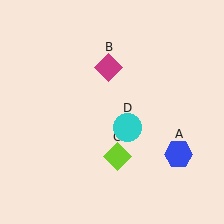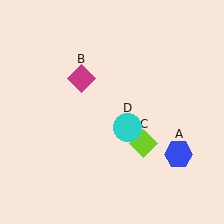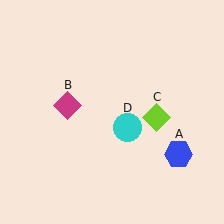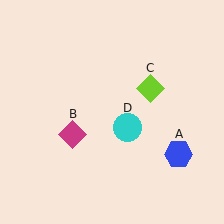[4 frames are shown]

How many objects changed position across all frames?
2 objects changed position: magenta diamond (object B), lime diamond (object C).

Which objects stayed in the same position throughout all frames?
Blue hexagon (object A) and cyan circle (object D) remained stationary.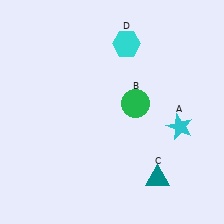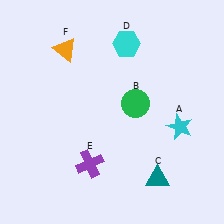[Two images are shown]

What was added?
A purple cross (E), an orange triangle (F) were added in Image 2.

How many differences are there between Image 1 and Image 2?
There are 2 differences between the two images.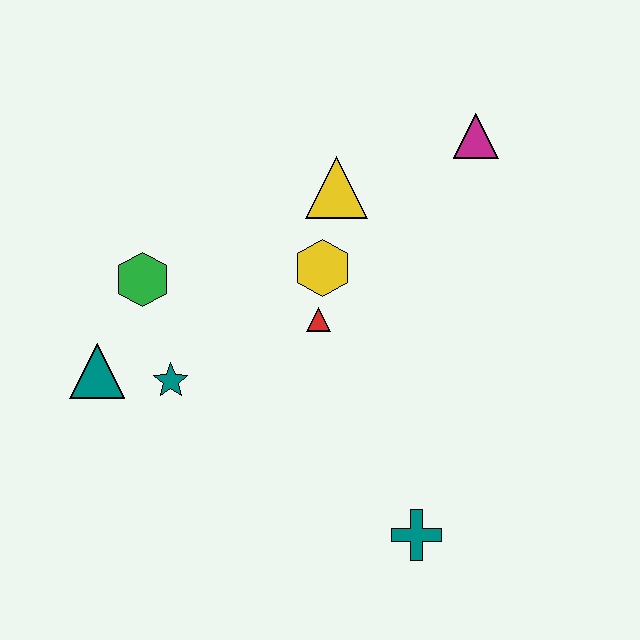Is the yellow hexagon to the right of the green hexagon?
Yes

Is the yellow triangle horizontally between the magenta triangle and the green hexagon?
Yes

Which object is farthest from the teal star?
The magenta triangle is farthest from the teal star.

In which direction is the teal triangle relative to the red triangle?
The teal triangle is to the left of the red triangle.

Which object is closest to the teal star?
The teal triangle is closest to the teal star.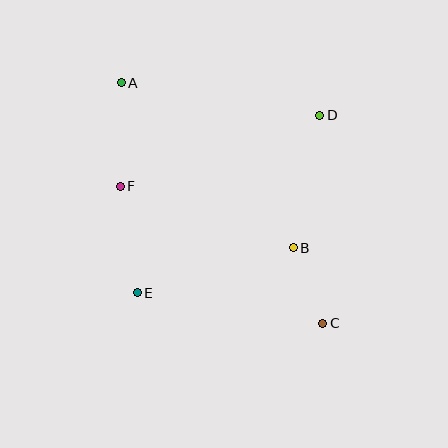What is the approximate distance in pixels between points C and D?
The distance between C and D is approximately 208 pixels.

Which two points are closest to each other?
Points B and C are closest to each other.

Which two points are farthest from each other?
Points A and C are farthest from each other.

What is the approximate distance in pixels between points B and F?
The distance between B and F is approximately 183 pixels.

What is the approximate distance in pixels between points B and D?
The distance between B and D is approximately 135 pixels.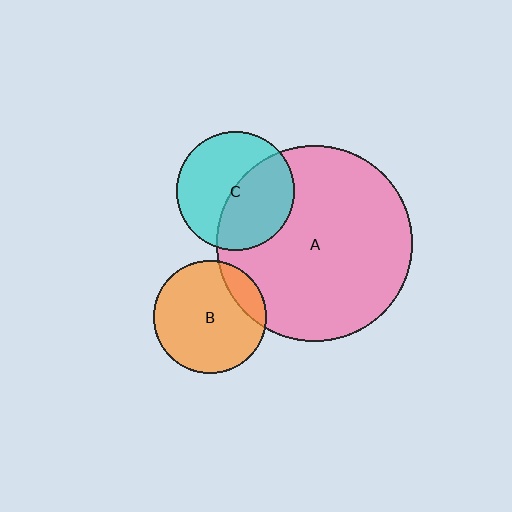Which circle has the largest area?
Circle A (pink).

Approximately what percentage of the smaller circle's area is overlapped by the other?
Approximately 15%.